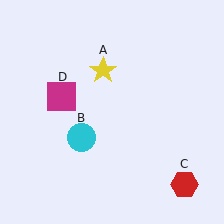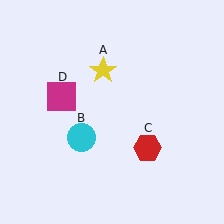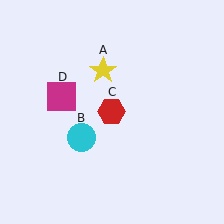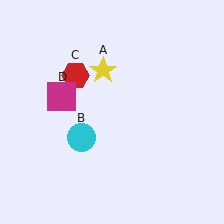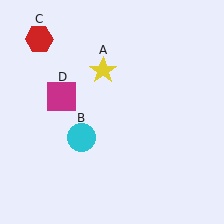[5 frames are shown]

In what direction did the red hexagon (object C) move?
The red hexagon (object C) moved up and to the left.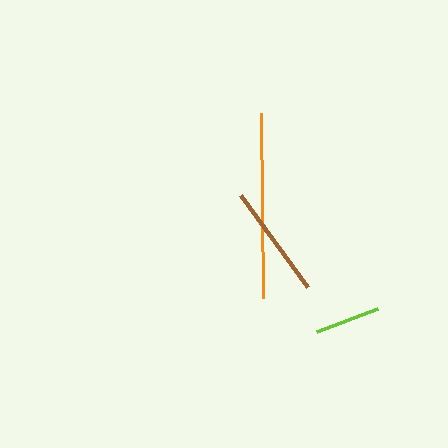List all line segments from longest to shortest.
From longest to shortest: orange, brown, lime.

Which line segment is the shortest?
The lime line is the shortest at approximately 65 pixels.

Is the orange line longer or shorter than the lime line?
The orange line is longer than the lime line.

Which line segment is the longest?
The orange line is the longest at approximately 185 pixels.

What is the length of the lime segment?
The lime segment is approximately 65 pixels long.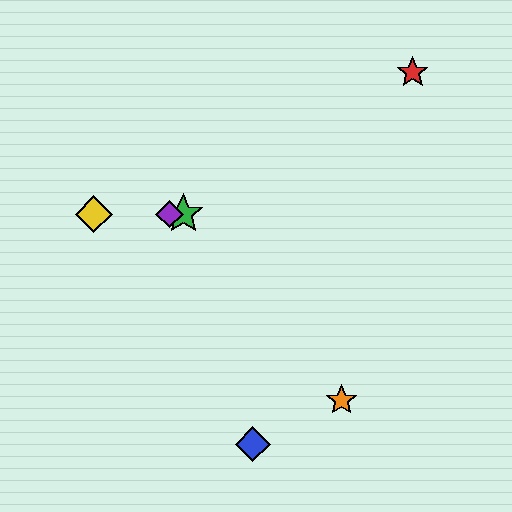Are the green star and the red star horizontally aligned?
No, the green star is at y≈214 and the red star is at y≈72.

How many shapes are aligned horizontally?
3 shapes (the green star, the yellow diamond, the purple diamond) are aligned horizontally.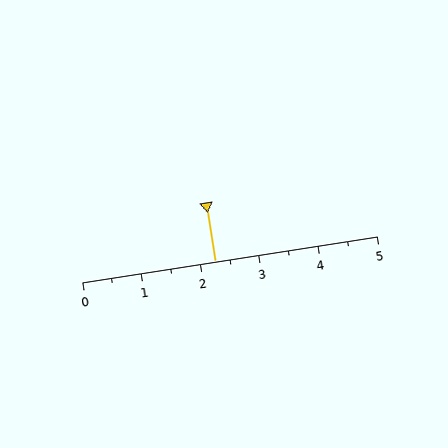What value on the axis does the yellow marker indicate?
The marker indicates approximately 2.2.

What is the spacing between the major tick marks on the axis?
The major ticks are spaced 1 apart.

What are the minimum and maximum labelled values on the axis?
The axis runs from 0 to 5.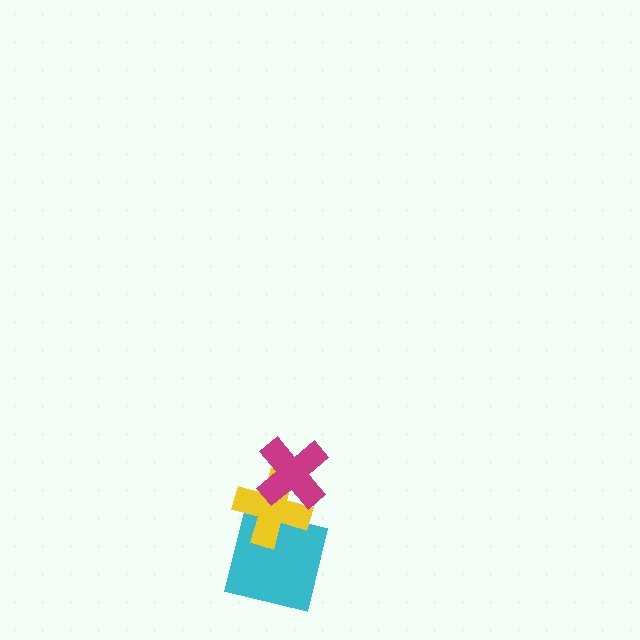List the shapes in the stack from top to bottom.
From top to bottom: the magenta cross, the yellow cross, the cyan square.